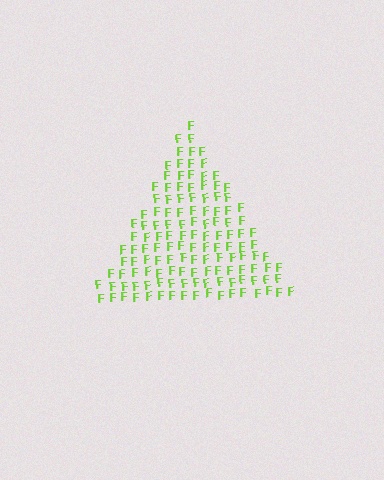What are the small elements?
The small elements are letter F's.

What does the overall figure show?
The overall figure shows a triangle.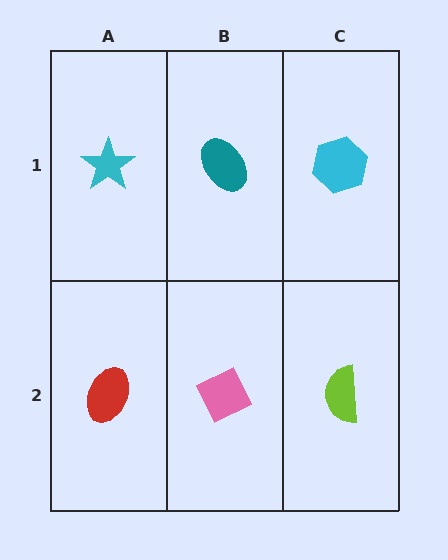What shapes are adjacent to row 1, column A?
A red ellipse (row 2, column A), a teal ellipse (row 1, column B).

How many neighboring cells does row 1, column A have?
2.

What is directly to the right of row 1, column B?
A cyan hexagon.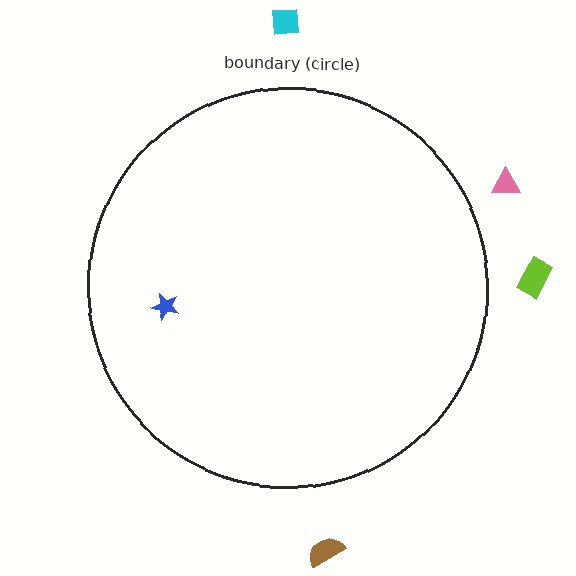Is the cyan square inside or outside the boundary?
Outside.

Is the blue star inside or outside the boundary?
Inside.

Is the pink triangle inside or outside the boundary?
Outside.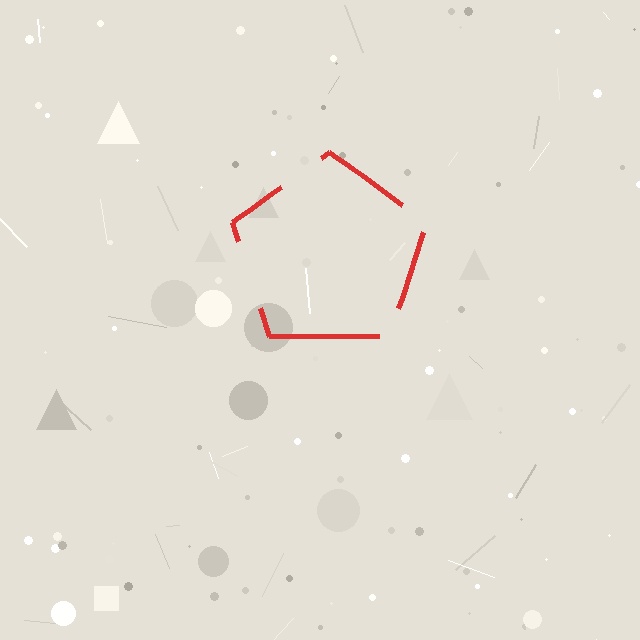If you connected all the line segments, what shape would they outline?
They would outline a pentagon.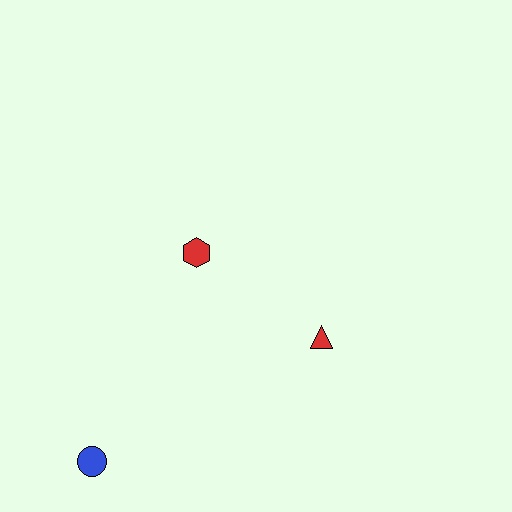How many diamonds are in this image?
There are no diamonds.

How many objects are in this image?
There are 3 objects.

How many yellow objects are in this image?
There are no yellow objects.